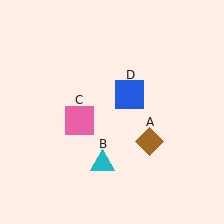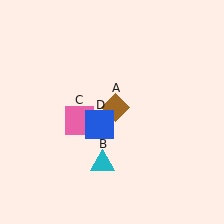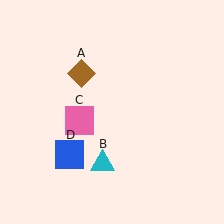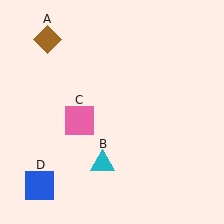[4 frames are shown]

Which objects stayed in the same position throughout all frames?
Cyan triangle (object B) and pink square (object C) remained stationary.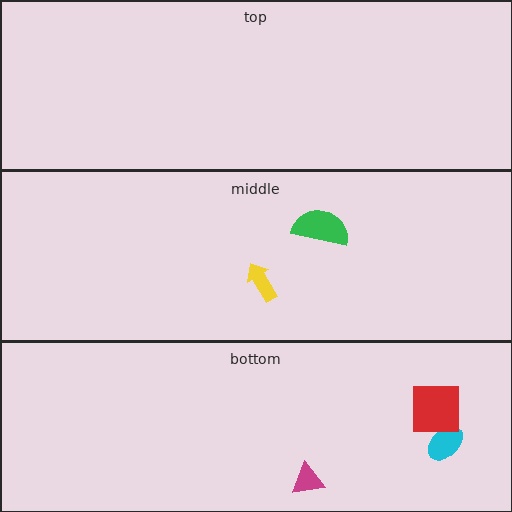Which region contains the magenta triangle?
The bottom region.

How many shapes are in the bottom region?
3.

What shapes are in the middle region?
The green semicircle, the yellow arrow.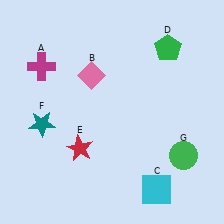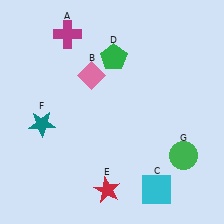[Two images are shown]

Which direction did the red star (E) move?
The red star (E) moved down.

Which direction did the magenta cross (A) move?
The magenta cross (A) moved up.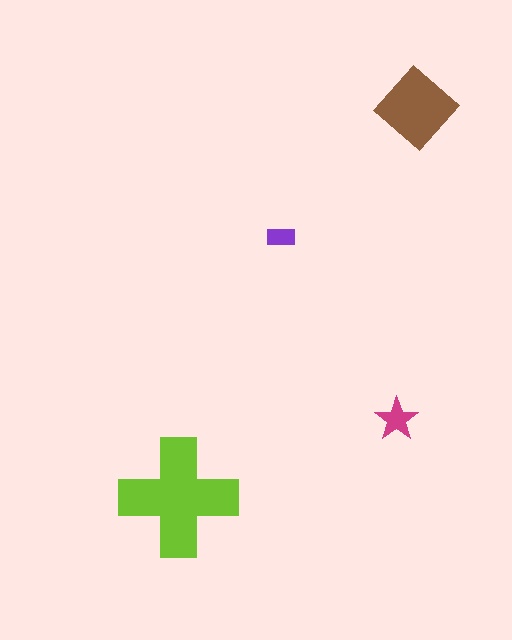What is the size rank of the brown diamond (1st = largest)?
2nd.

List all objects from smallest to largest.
The purple rectangle, the magenta star, the brown diamond, the lime cross.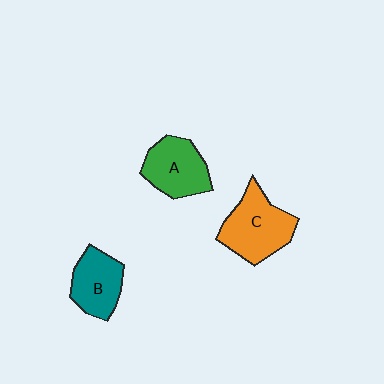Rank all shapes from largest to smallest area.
From largest to smallest: C (orange), A (green), B (teal).